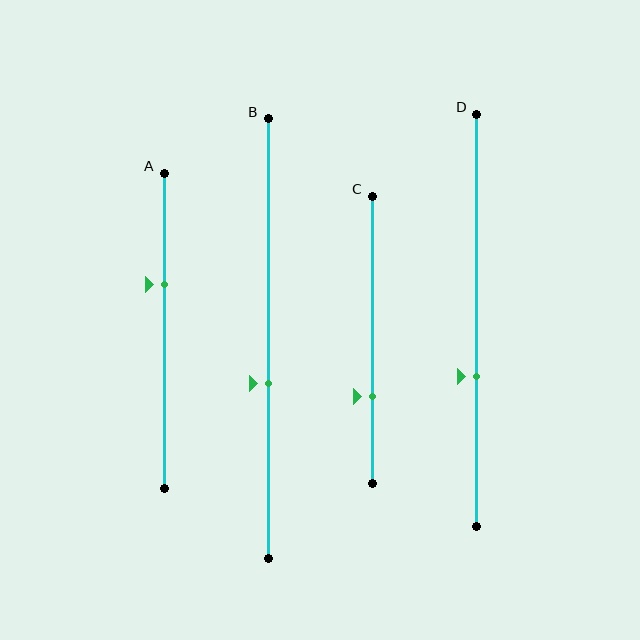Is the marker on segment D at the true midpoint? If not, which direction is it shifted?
No, the marker on segment D is shifted downward by about 14% of the segment length.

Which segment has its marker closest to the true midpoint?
Segment B has its marker closest to the true midpoint.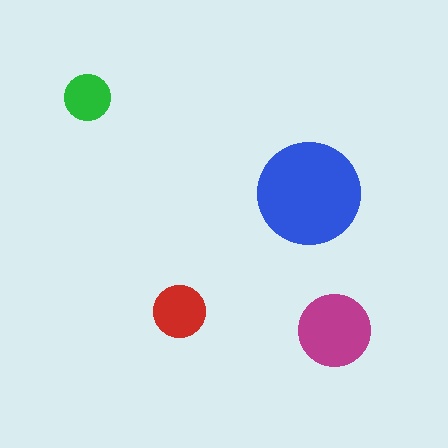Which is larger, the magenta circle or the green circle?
The magenta one.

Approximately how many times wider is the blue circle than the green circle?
About 2.5 times wider.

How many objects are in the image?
There are 4 objects in the image.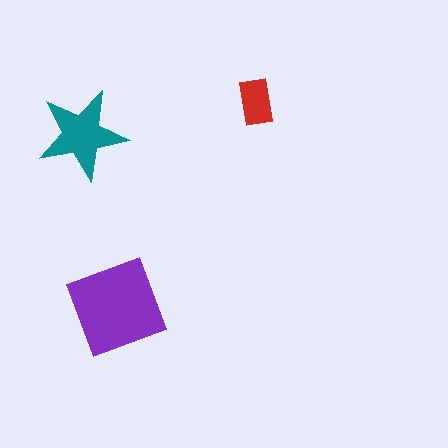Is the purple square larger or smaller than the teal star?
Larger.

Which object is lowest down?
The purple square is bottommost.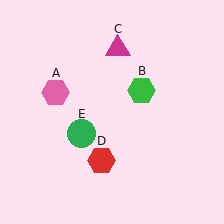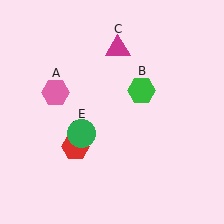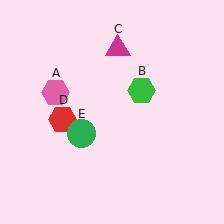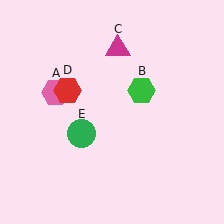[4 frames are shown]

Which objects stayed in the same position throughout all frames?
Pink hexagon (object A) and green hexagon (object B) and magenta triangle (object C) and green circle (object E) remained stationary.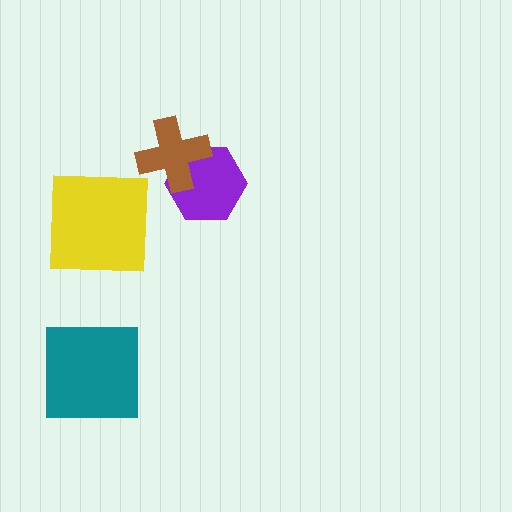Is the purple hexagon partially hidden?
Yes, it is partially covered by another shape.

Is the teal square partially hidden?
No, no other shape covers it.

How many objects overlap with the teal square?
0 objects overlap with the teal square.